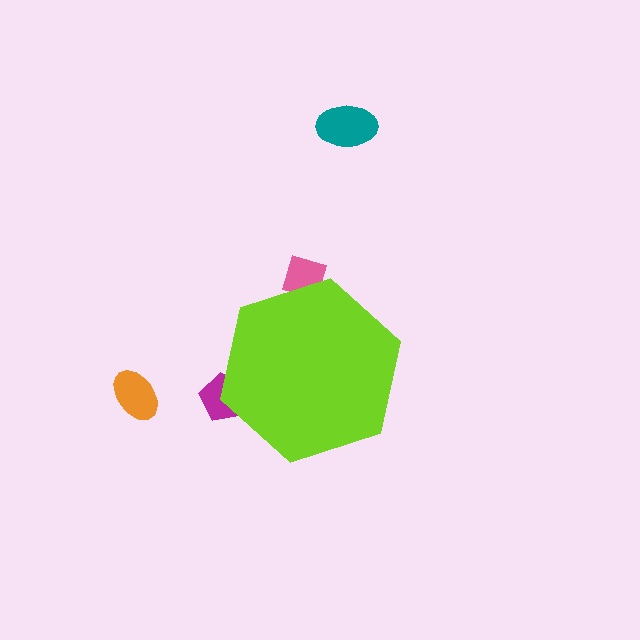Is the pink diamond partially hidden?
Yes, the pink diamond is partially hidden behind the lime hexagon.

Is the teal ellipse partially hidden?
No, the teal ellipse is fully visible.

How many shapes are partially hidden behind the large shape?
2 shapes are partially hidden.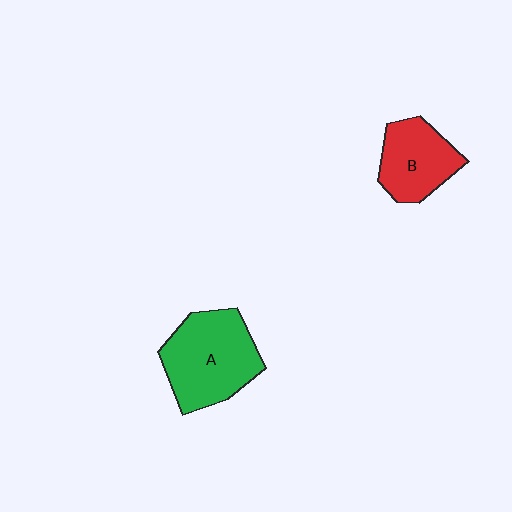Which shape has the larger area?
Shape A (green).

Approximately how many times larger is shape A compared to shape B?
Approximately 1.5 times.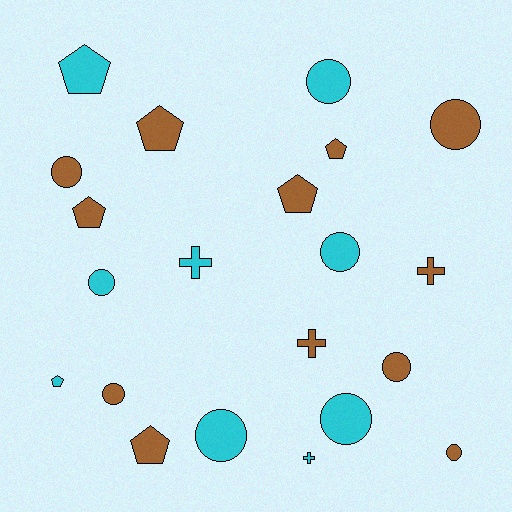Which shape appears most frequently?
Circle, with 10 objects.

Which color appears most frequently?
Brown, with 12 objects.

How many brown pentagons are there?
There are 5 brown pentagons.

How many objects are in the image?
There are 21 objects.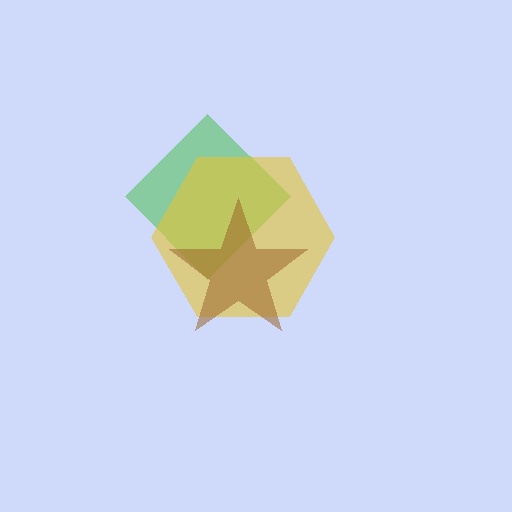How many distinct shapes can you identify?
There are 3 distinct shapes: a green diamond, a yellow hexagon, a brown star.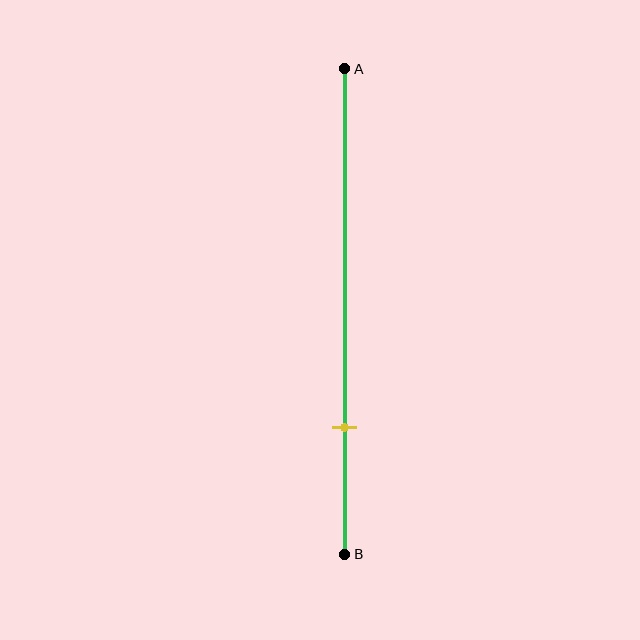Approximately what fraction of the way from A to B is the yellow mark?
The yellow mark is approximately 75% of the way from A to B.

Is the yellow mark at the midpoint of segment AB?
No, the mark is at about 75% from A, not at the 50% midpoint.